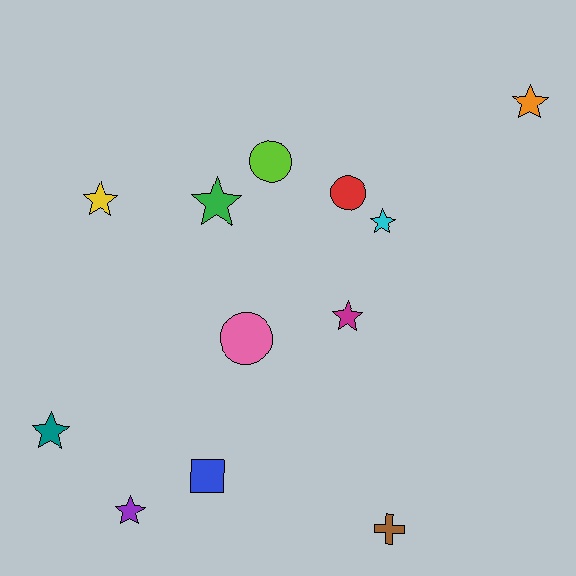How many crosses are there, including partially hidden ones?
There is 1 cross.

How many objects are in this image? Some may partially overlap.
There are 12 objects.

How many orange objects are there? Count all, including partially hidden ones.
There is 1 orange object.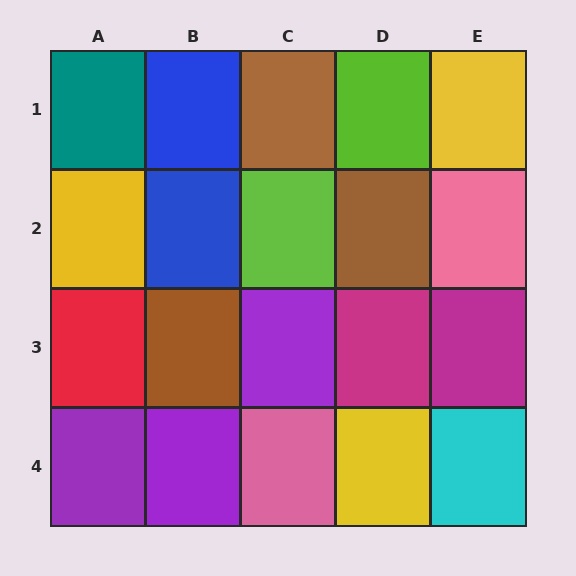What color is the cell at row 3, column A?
Red.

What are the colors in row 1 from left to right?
Teal, blue, brown, lime, yellow.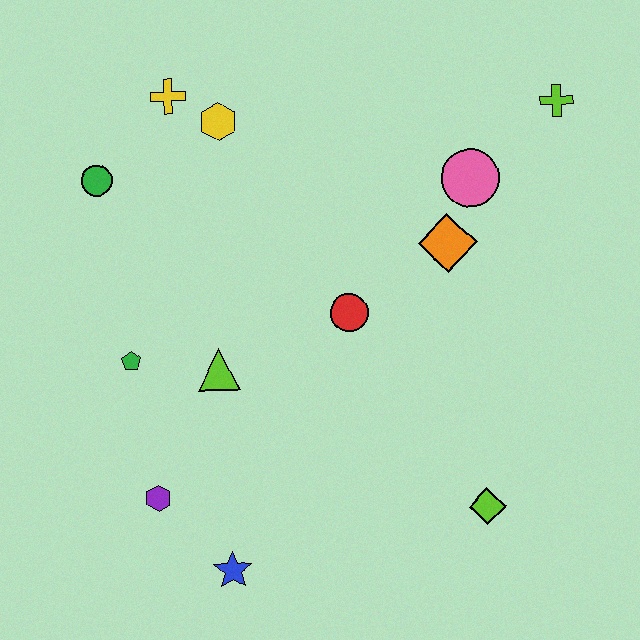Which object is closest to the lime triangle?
The green pentagon is closest to the lime triangle.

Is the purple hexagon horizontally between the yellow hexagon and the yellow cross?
No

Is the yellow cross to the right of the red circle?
No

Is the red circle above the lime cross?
No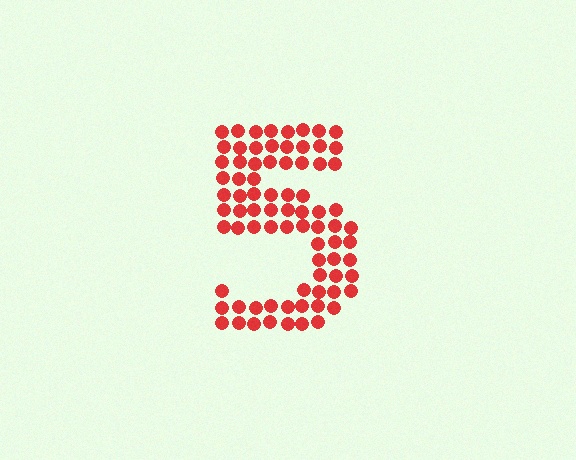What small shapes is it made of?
It is made of small circles.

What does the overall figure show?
The overall figure shows the digit 5.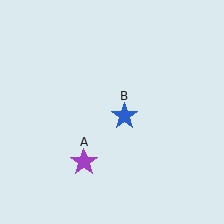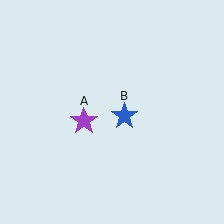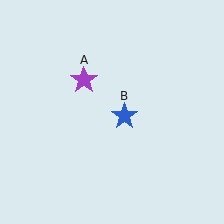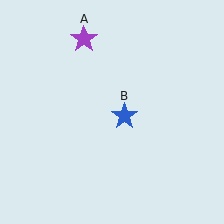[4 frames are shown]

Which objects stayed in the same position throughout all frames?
Blue star (object B) remained stationary.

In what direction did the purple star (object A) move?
The purple star (object A) moved up.